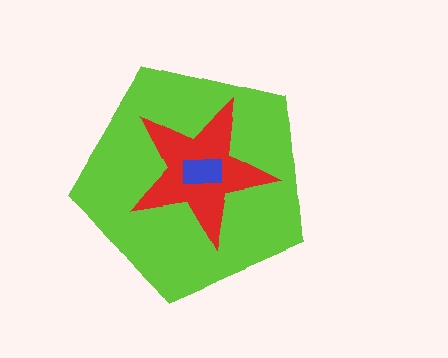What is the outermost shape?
The lime pentagon.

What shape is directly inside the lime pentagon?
The red star.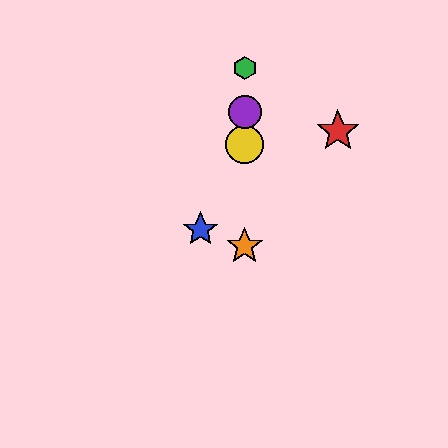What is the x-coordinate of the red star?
The red star is at x≈338.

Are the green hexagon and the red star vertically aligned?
No, the green hexagon is at x≈245 and the red star is at x≈338.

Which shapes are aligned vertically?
The green hexagon, the yellow circle, the purple circle, the orange star are aligned vertically.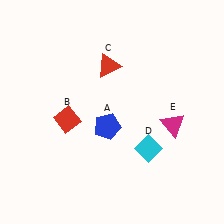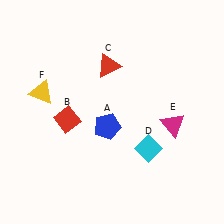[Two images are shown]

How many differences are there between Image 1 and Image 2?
There is 1 difference between the two images.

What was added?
A yellow triangle (F) was added in Image 2.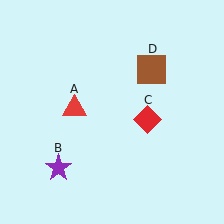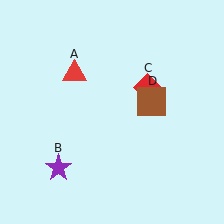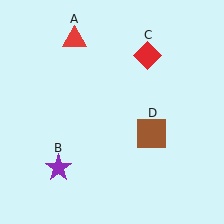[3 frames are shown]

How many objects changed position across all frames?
3 objects changed position: red triangle (object A), red diamond (object C), brown square (object D).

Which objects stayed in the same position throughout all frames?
Purple star (object B) remained stationary.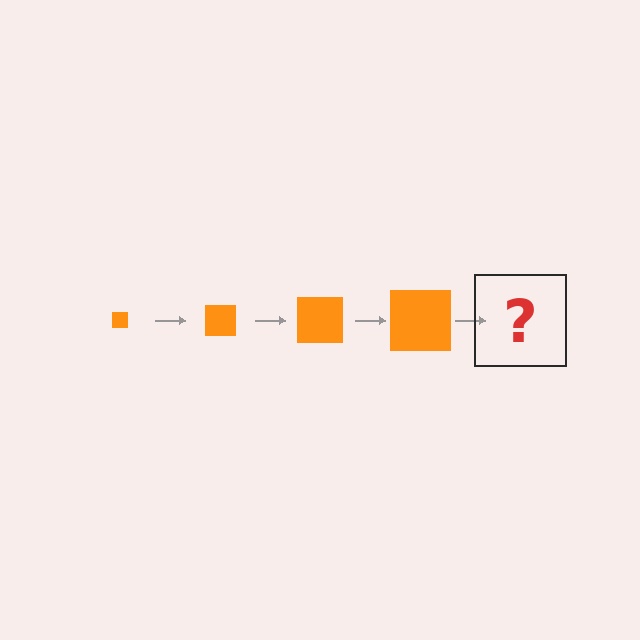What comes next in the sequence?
The next element should be an orange square, larger than the previous one.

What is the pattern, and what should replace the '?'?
The pattern is that the square gets progressively larger each step. The '?' should be an orange square, larger than the previous one.